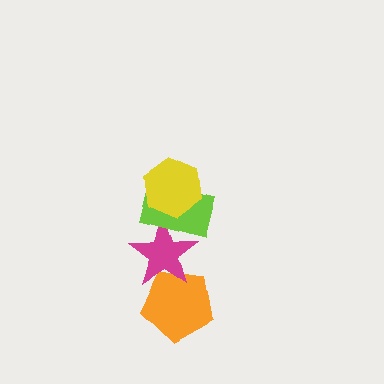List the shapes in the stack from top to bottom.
From top to bottom: the yellow hexagon, the lime rectangle, the magenta star, the orange pentagon.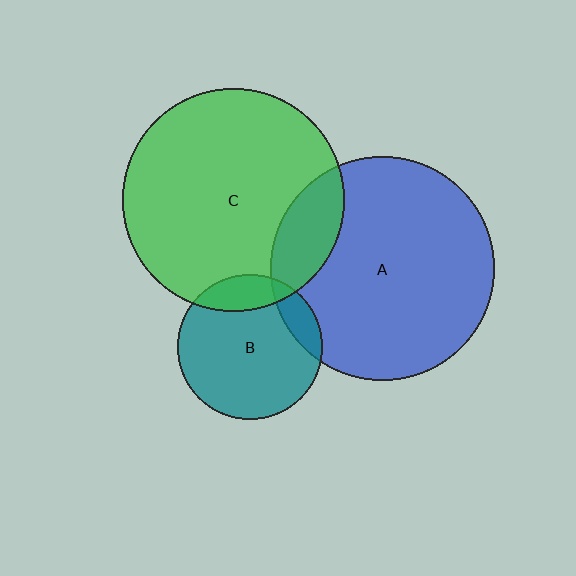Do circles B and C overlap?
Yes.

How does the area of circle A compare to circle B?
Approximately 2.4 times.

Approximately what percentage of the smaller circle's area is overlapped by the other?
Approximately 15%.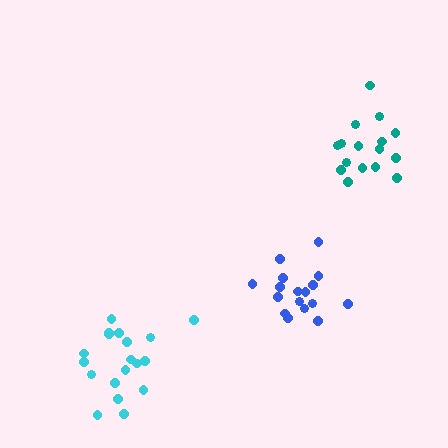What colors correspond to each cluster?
The clusters are colored: teal, cyan, blue.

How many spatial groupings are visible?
There are 3 spatial groupings.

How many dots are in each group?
Group 1: 16 dots, Group 2: 19 dots, Group 3: 17 dots (52 total).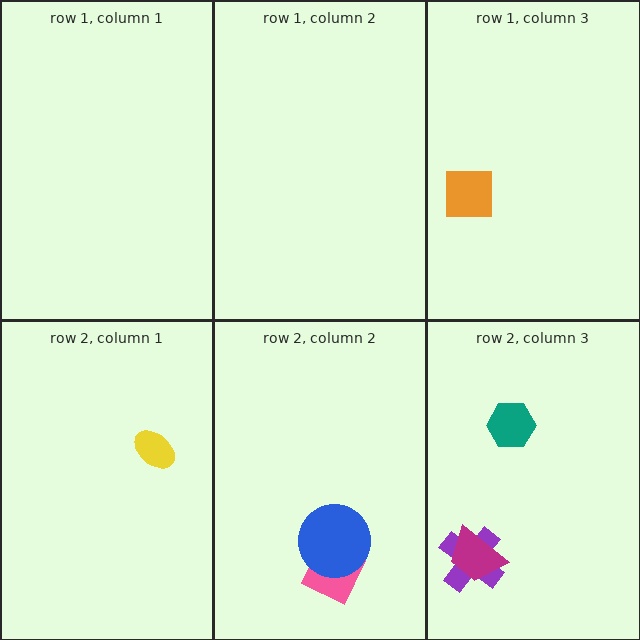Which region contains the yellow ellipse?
The row 2, column 1 region.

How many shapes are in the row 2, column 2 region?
2.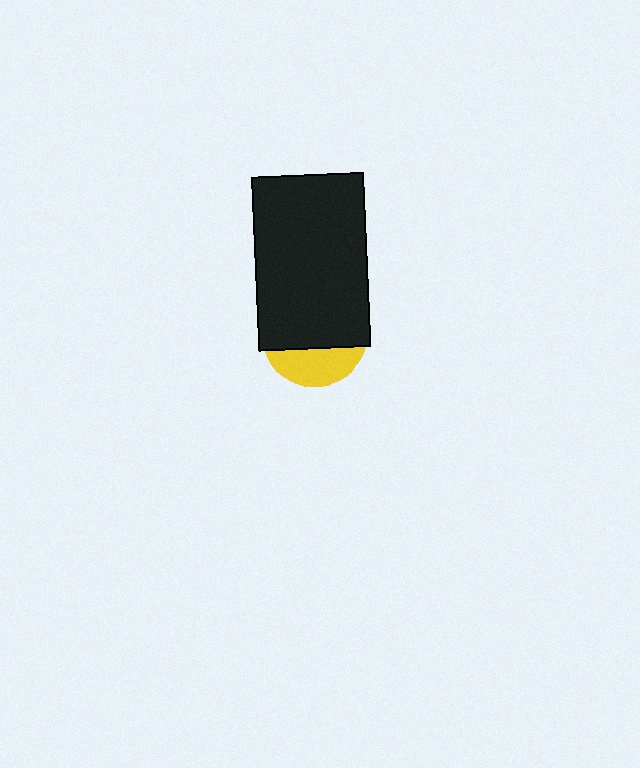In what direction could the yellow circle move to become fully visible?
The yellow circle could move down. That would shift it out from behind the black rectangle entirely.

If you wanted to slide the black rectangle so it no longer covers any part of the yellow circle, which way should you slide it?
Slide it up — that is the most direct way to separate the two shapes.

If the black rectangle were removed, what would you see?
You would see the complete yellow circle.